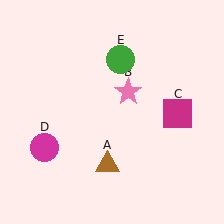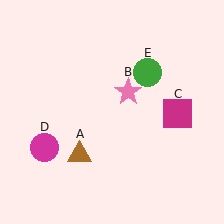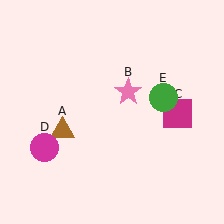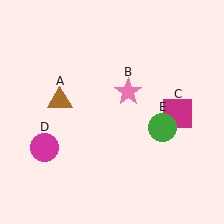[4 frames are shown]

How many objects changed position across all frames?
2 objects changed position: brown triangle (object A), green circle (object E).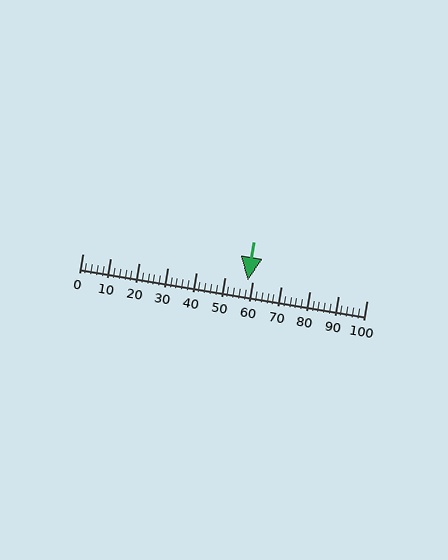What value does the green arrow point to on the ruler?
The green arrow points to approximately 58.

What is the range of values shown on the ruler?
The ruler shows values from 0 to 100.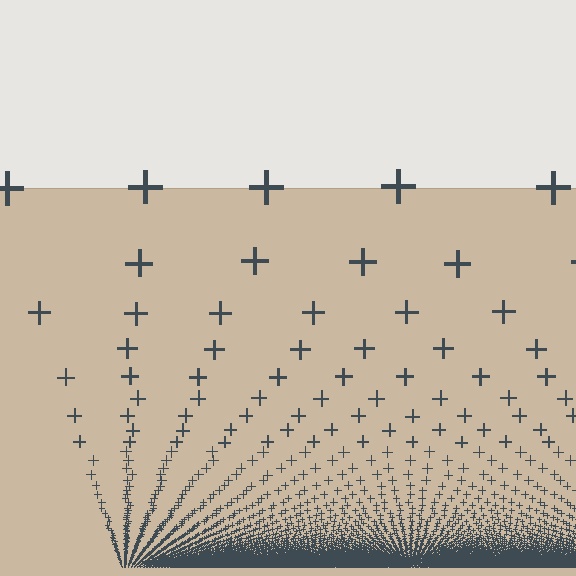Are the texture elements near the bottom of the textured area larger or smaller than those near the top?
Smaller. The gradient is inverted — elements near the bottom are smaller and denser.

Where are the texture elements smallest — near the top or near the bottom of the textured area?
Near the bottom.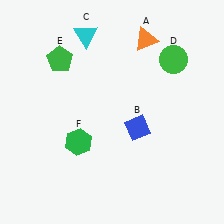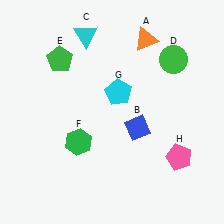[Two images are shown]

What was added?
A cyan pentagon (G), a pink pentagon (H) were added in Image 2.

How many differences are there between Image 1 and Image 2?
There are 2 differences between the two images.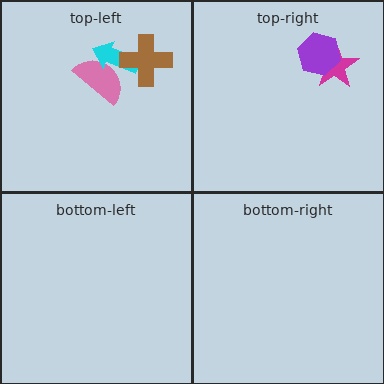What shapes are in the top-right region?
The magenta star, the purple hexagon.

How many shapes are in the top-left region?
3.